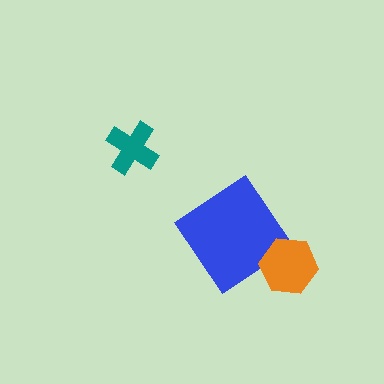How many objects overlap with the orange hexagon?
1 object overlaps with the orange hexagon.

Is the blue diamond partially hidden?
Yes, it is partially covered by another shape.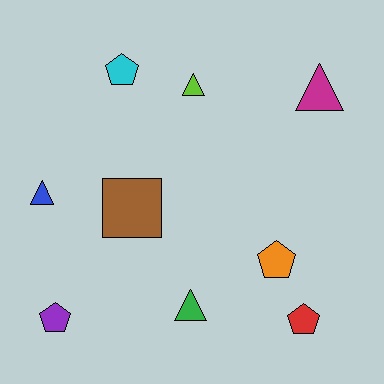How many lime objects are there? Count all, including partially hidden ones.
There is 1 lime object.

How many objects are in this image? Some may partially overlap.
There are 9 objects.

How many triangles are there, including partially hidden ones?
There are 4 triangles.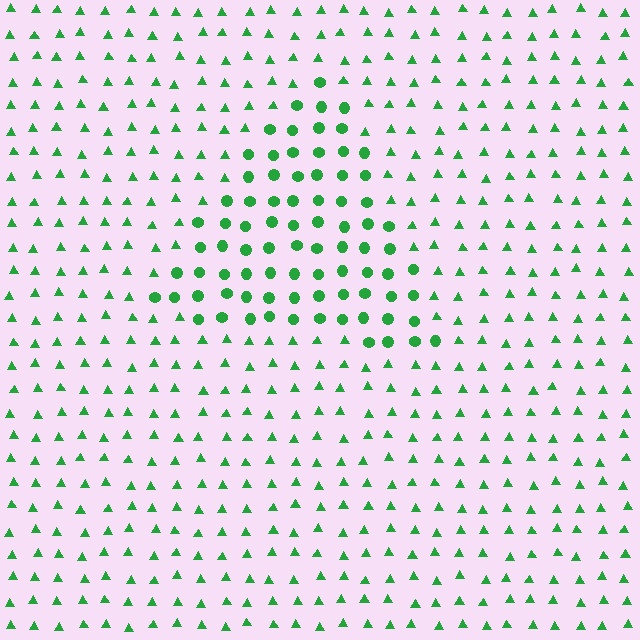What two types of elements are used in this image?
The image uses circles inside the triangle region and triangles outside it.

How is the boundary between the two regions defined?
The boundary is defined by a change in element shape: circles inside vs. triangles outside. All elements share the same color and spacing.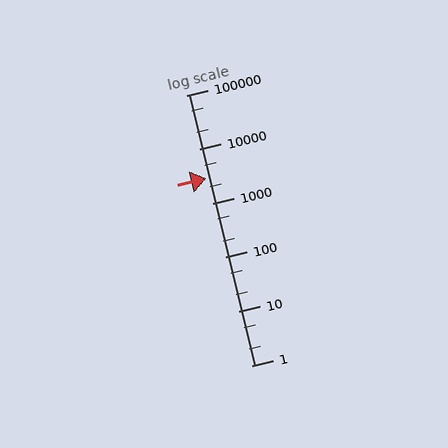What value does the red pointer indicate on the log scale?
The pointer indicates approximately 2900.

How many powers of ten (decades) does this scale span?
The scale spans 5 decades, from 1 to 100000.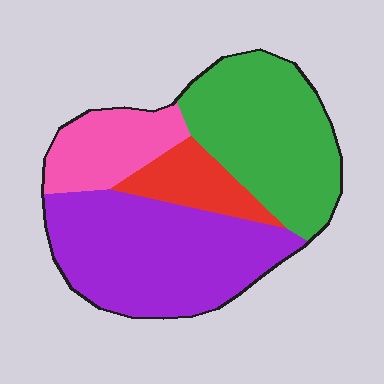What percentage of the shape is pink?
Pink takes up about one sixth (1/6) of the shape.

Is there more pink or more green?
Green.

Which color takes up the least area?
Red, at roughly 10%.